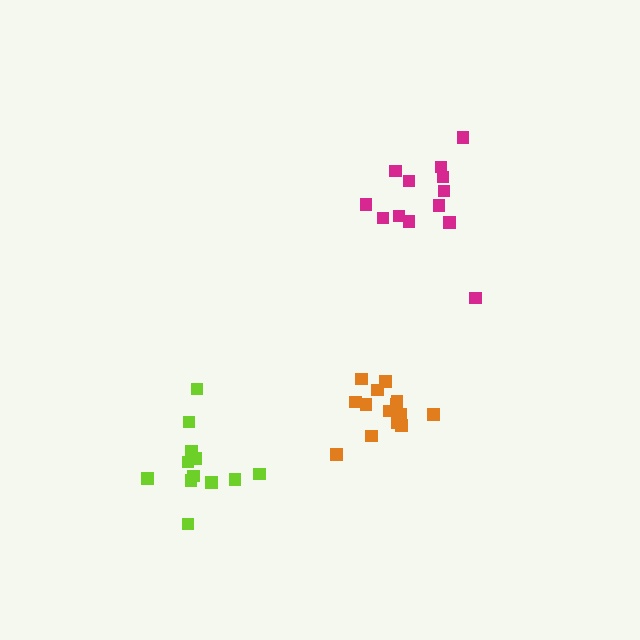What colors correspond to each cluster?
The clusters are colored: orange, lime, magenta.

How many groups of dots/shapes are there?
There are 3 groups.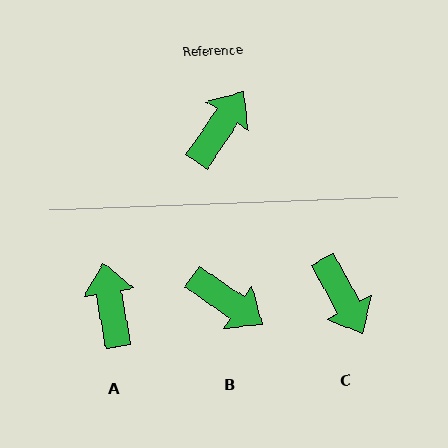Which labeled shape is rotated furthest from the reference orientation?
C, about 117 degrees away.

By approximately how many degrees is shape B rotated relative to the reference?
Approximately 90 degrees clockwise.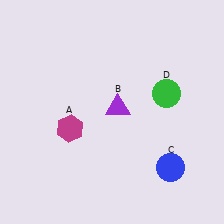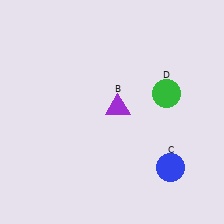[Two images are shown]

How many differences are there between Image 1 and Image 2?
There is 1 difference between the two images.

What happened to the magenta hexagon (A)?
The magenta hexagon (A) was removed in Image 2. It was in the bottom-left area of Image 1.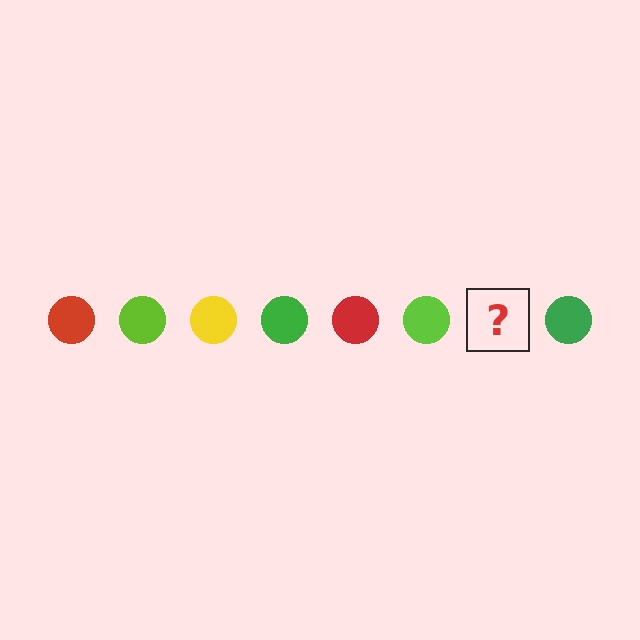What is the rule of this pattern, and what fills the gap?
The rule is that the pattern cycles through red, lime, yellow, green circles. The gap should be filled with a yellow circle.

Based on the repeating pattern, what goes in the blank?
The blank should be a yellow circle.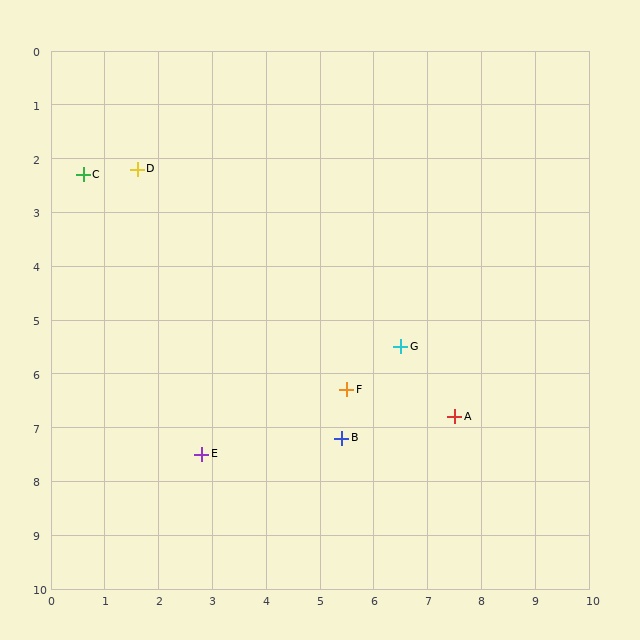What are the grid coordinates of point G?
Point G is at approximately (6.5, 5.5).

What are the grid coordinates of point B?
Point B is at approximately (5.4, 7.2).